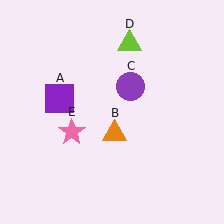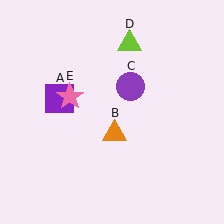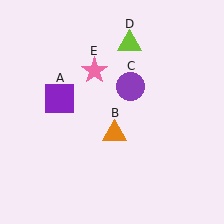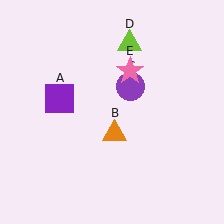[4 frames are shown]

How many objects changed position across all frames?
1 object changed position: pink star (object E).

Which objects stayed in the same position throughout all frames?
Purple square (object A) and orange triangle (object B) and purple circle (object C) and lime triangle (object D) remained stationary.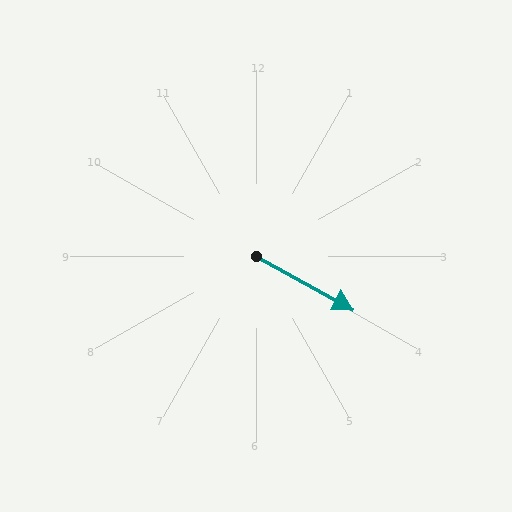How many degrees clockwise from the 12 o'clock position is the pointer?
Approximately 119 degrees.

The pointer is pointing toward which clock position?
Roughly 4 o'clock.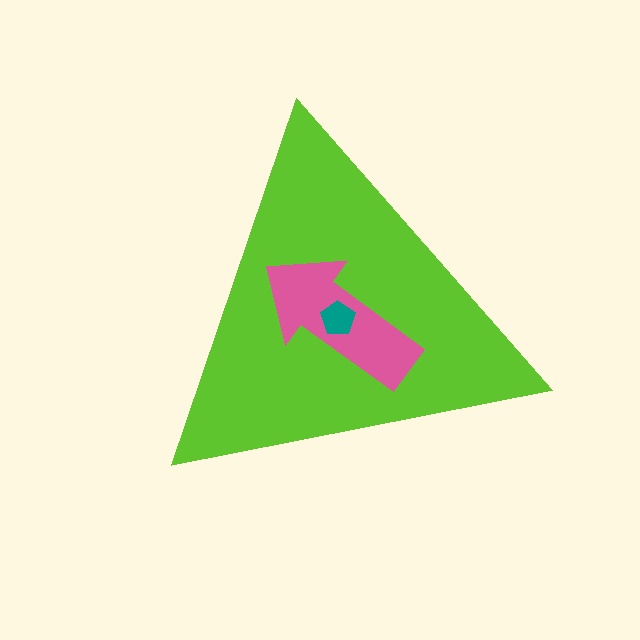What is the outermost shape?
The lime triangle.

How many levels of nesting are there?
3.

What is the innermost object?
The teal pentagon.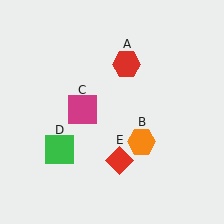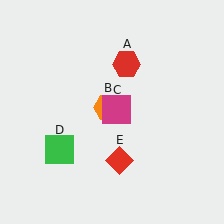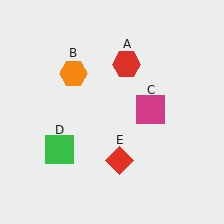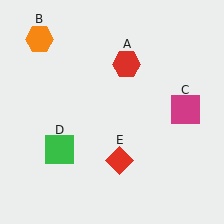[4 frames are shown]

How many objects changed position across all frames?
2 objects changed position: orange hexagon (object B), magenta square (object C).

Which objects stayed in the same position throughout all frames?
Red hexagon (object A) and green square (object D) and red diamond (object E) remained stationary.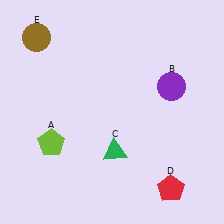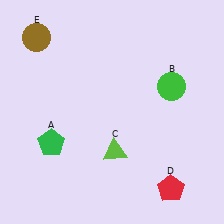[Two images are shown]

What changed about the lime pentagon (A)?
In Image 1, A is lime. In Image 2, it changed to green.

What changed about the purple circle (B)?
In Image 1, B is purple. In Image 2, it changed to green.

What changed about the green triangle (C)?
In Image 1, C is green. In Image 2, it changed to lime.